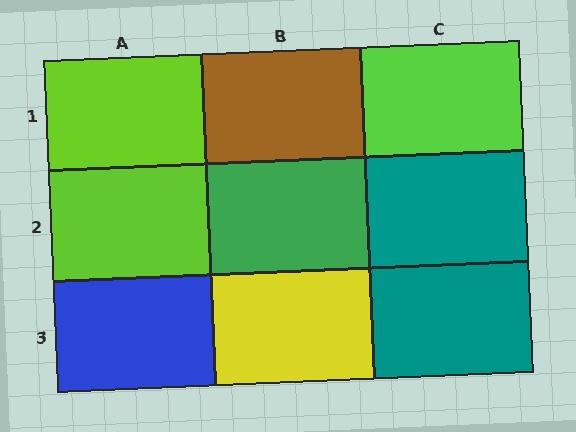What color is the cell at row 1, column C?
Lime.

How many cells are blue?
1 cell is blue.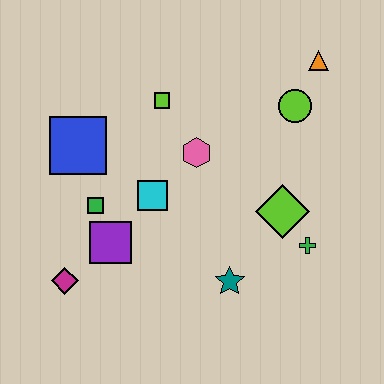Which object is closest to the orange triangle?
The lime circle is closest to the orange triangle.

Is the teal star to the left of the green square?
No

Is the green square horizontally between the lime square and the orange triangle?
No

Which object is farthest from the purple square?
The orange triangle is farthest from the purple square.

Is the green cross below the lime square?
Yes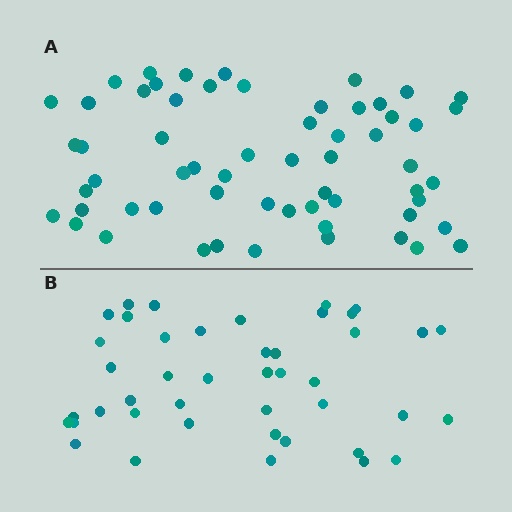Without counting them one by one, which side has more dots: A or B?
Region A (the top region) has more dots.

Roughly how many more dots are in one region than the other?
Region A has approximately 15 more dots than region B.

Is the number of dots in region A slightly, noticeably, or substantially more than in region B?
Region A has noticeably more, but not dramatically so. The ratio is roughly 1.4 to 1.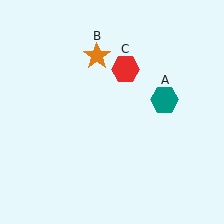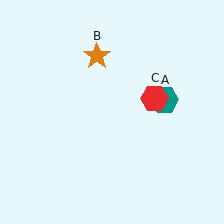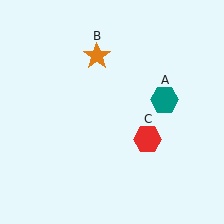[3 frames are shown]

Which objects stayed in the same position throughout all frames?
Teal hexagon (object A) and orange star (object B) remained stationary.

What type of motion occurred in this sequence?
The red hexagon (object C) rotated clockwise around the center of the scene.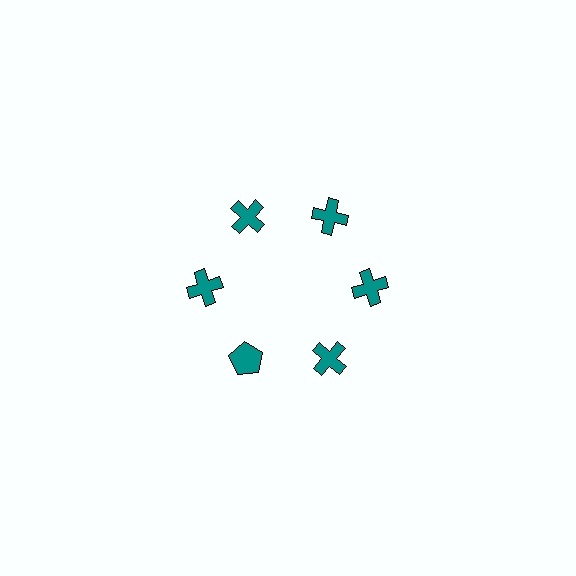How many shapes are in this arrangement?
There are 6 shapes arranged in a ring pattern.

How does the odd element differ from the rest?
It has a different shape: pentagon instead of cross.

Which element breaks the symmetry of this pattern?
The teal pentagon at roughly the 7 o'clock position breaks the symmetry. All other shapes are teal crosses.